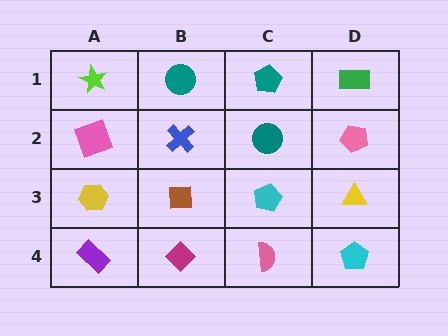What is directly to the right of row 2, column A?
A blue cross.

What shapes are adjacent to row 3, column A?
A pink square (row 2, column A), a purple rectangle (row 4, column A), a brown square (row 3, column B).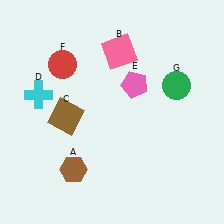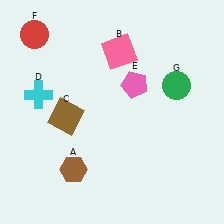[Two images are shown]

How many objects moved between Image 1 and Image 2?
1 object moved between the two images.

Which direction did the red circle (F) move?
The red circle (F) moved up.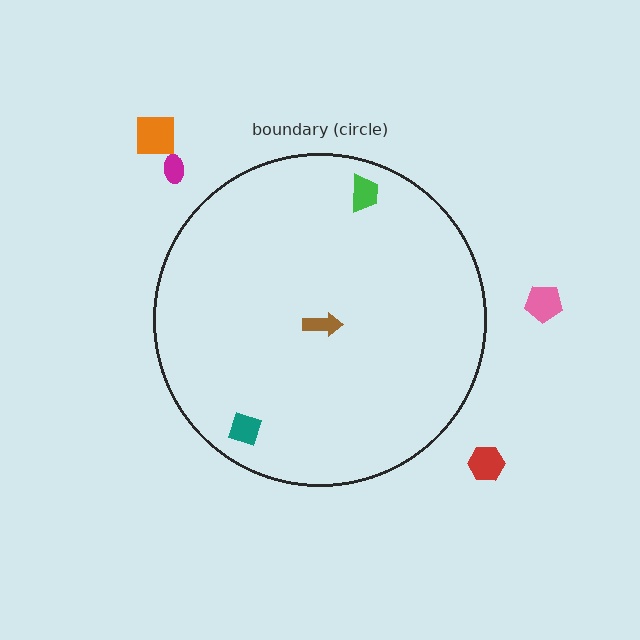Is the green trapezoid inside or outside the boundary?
Inside.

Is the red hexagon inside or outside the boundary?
Outside.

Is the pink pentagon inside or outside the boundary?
Outside.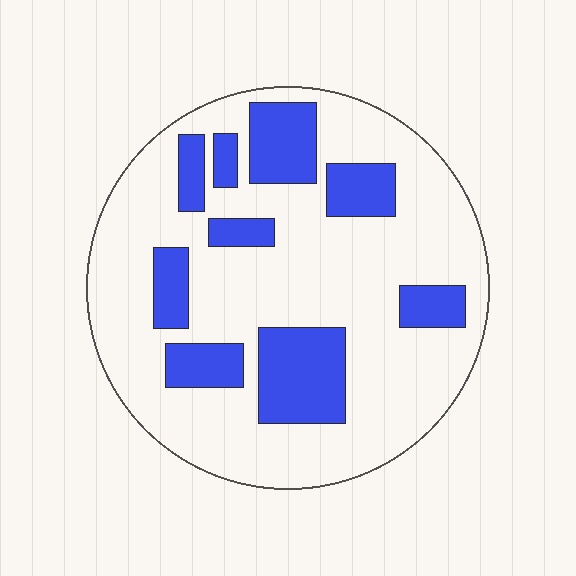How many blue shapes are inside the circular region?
9.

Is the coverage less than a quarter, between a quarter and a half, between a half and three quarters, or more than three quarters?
Between a quarter and a half.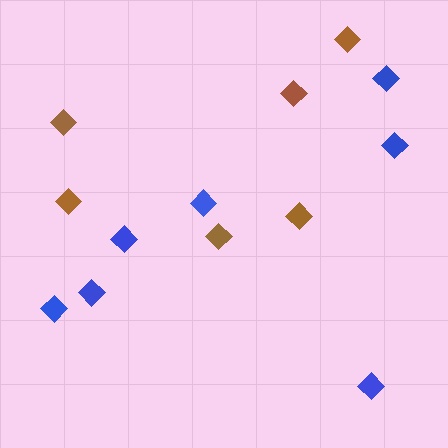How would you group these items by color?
There are 2 groups: one group of brown diamonds (6) and one group of blue diamonds (7).